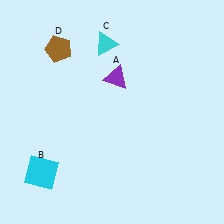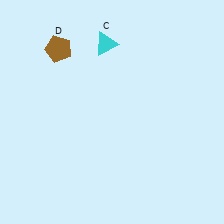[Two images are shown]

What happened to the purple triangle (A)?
The purple triangle (A) was removed in Image 2. It was in the top-right area of Image 1.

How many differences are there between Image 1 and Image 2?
There are 2 differences between the two images.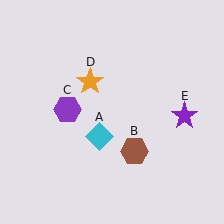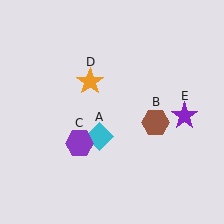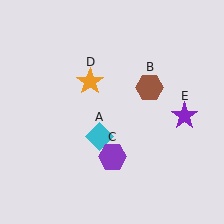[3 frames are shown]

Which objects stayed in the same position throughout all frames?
Cyan diamond (object A) and orange star (object D) and purple star (object E) remained stationary.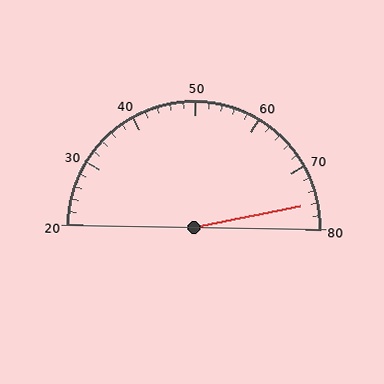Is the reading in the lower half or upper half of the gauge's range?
The reading is in the upper half of the range (20 to 80).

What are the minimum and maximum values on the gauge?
The gauge ranges from 20 to 80.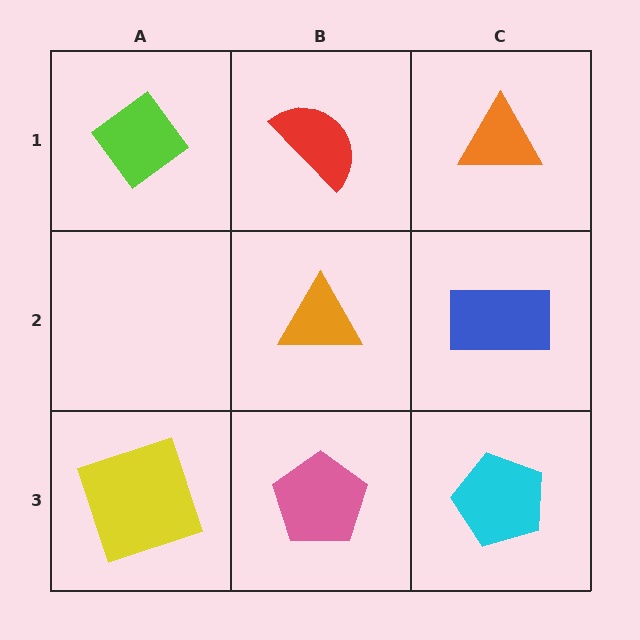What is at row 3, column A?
A yellow square.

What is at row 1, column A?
A lime diamond.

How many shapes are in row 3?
3 shapes.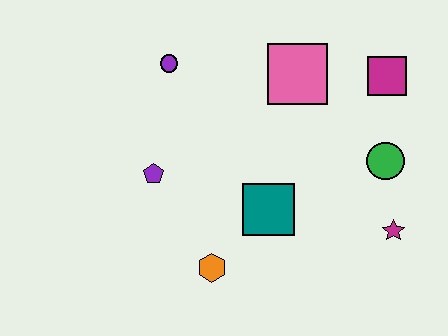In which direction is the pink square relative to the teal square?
The pink square is above the teal square.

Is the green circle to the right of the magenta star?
No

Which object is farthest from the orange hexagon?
The magenta square is farthest from the orange hexagon.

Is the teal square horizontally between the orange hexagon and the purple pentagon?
No